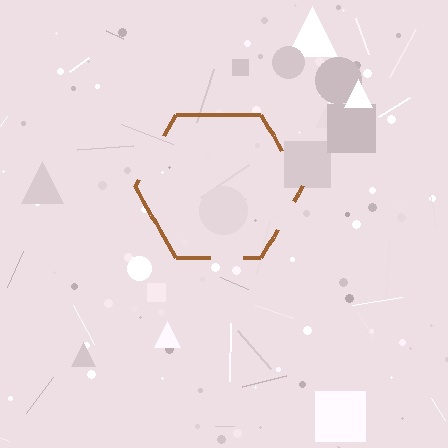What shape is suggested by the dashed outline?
The dashed outline suggests a hexagon.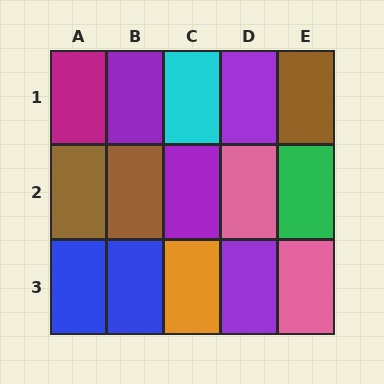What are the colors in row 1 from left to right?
Magenta, purple, cyan, purple, brown.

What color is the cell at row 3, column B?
Blue.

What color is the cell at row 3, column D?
Purple.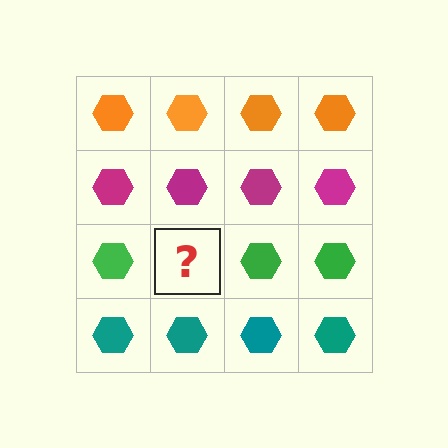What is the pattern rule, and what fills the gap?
The rule is that each row has a consistent color. The gap should be filled with a green hexagon.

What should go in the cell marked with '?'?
The missing cell should contain a green hexagon.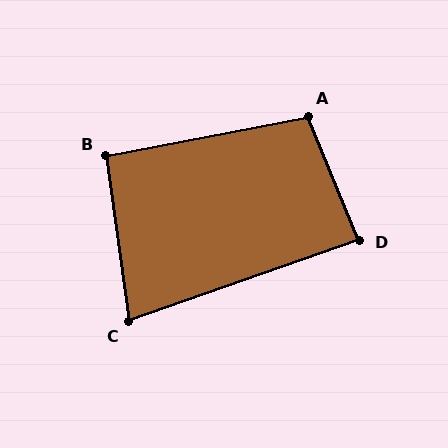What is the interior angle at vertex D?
Approximately 87 degrees (approximately right).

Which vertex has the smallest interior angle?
C, at approximately 79 degrees.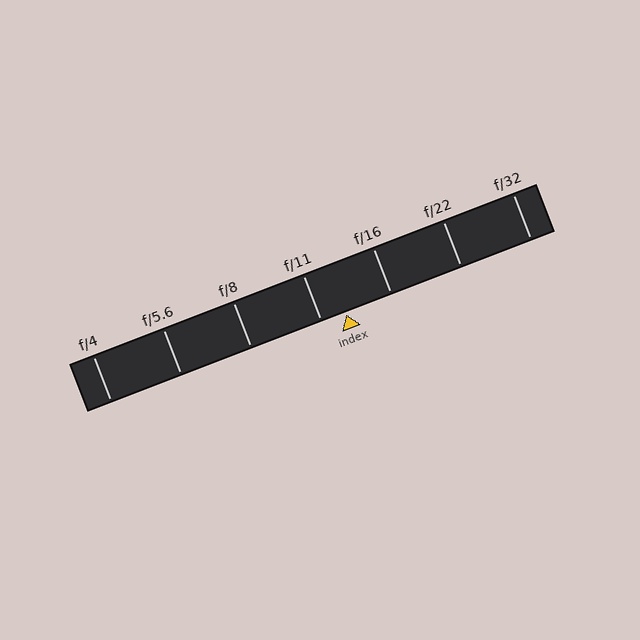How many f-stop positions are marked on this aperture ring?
There are 7 f-stop positions marked.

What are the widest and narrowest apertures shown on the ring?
The widest aperture shown is f/4 and the narrowest is f/32.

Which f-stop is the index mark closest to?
The index mark is closest to f/11.